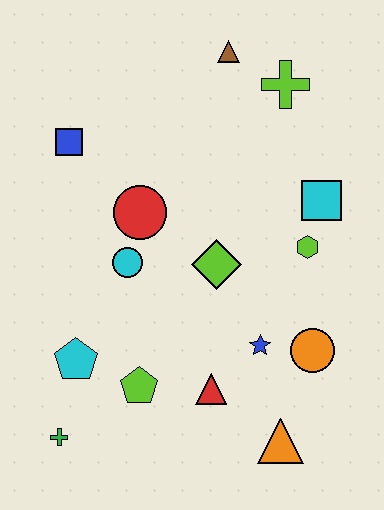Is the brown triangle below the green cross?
No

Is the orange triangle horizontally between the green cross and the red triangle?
No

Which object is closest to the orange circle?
The blue star is closest to the orange circle.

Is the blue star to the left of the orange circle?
Yes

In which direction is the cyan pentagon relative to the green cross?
The cyan pentagon is above the green cross.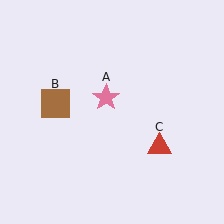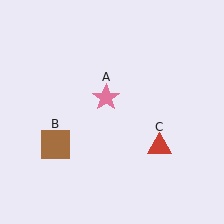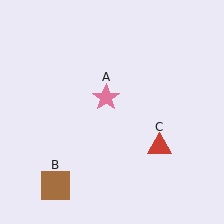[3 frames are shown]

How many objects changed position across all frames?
1 object changed position: brown square (object B).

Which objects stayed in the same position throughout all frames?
Pink star (object A) and red triangle (object C) remained stationary.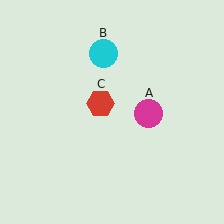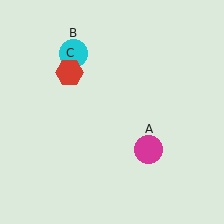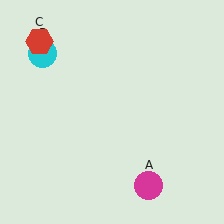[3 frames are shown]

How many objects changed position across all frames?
3 objects changed position: magenta circle (object A), cyan circle (object B), red hexagon (object C).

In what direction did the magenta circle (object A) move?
The magenta circle (object A) moved down.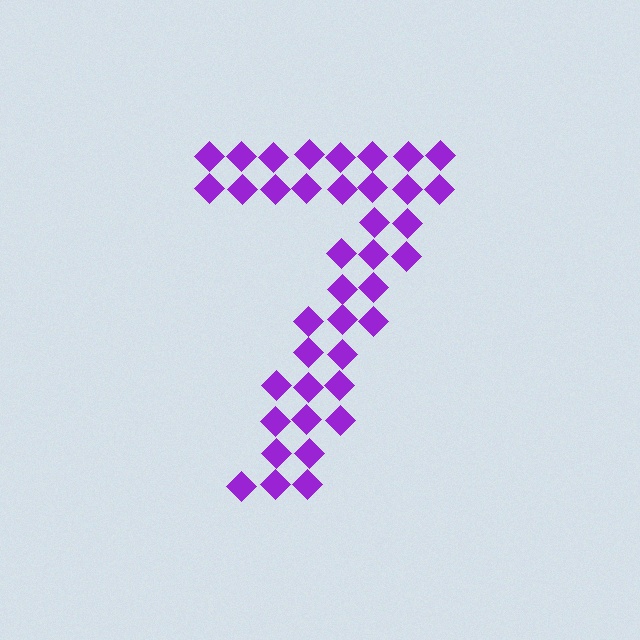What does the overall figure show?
The overall figure shows the digit 7.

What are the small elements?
The small elements are diamonds.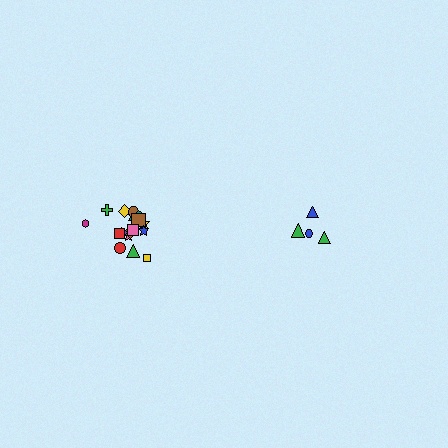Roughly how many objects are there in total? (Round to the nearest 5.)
Roughly 20 objects in total.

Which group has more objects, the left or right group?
The left group.